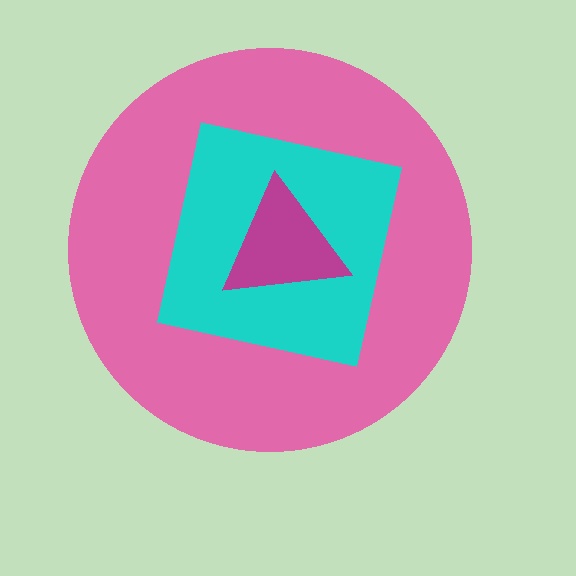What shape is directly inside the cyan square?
The magenta triangle.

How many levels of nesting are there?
3.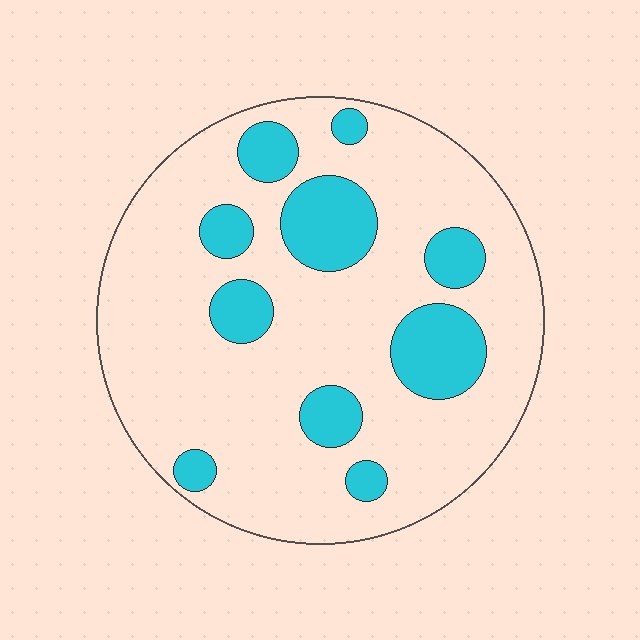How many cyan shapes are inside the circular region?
10.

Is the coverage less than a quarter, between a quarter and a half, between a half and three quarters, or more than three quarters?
Less than a quarter.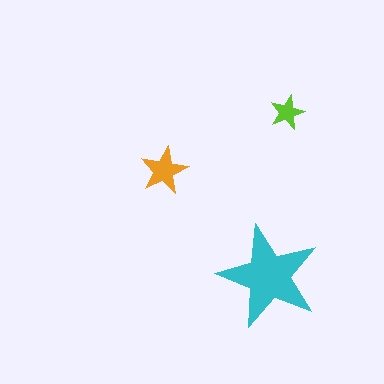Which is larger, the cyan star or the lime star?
The cyan one.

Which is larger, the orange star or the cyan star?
The cyan one.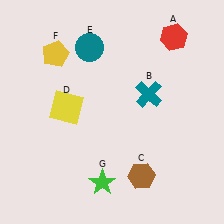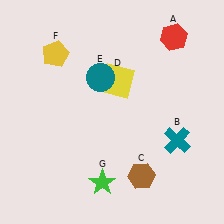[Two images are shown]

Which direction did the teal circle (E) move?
The teal circle (E) moved down.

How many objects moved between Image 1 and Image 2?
3 objects moved between the two images.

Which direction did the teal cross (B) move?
The teal cross (B) moved down.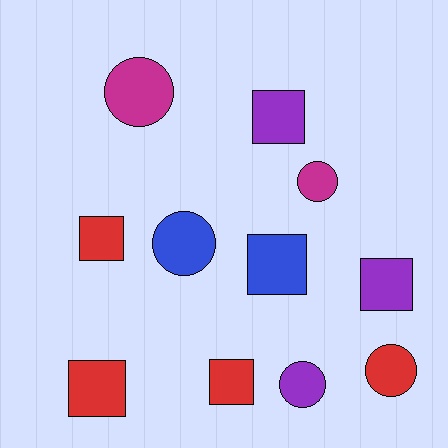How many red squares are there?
There are 3 red squares.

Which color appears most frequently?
Red, with 4 objects.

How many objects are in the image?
There are 11 objects.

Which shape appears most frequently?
Square, with 6 objects.